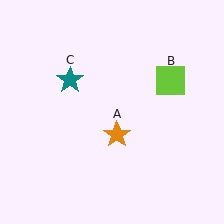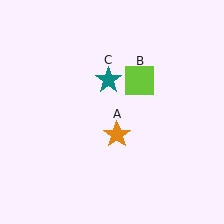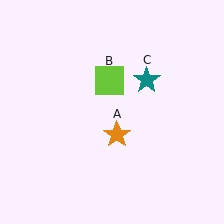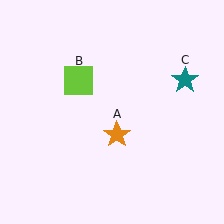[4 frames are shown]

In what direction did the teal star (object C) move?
The teal star (object C) moved right.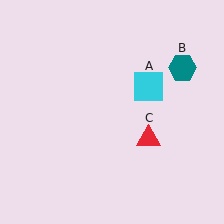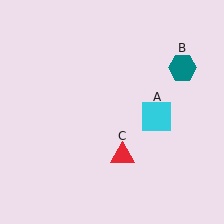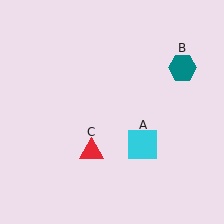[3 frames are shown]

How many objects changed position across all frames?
2 objects changed position: cyan square (object A), red triangle (object C).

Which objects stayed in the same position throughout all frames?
Teal hexagon (object B) remained stationary.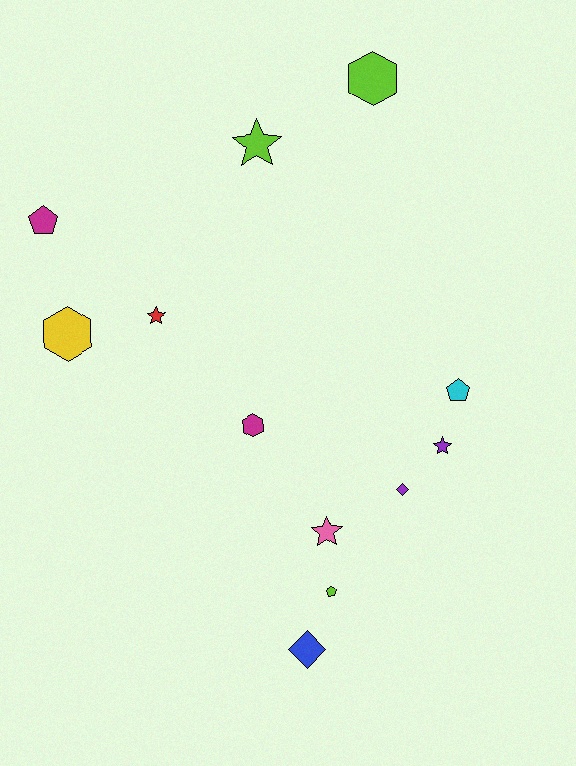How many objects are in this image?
There are 12 objects.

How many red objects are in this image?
There is 1 red object.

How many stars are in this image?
There are 4 stars.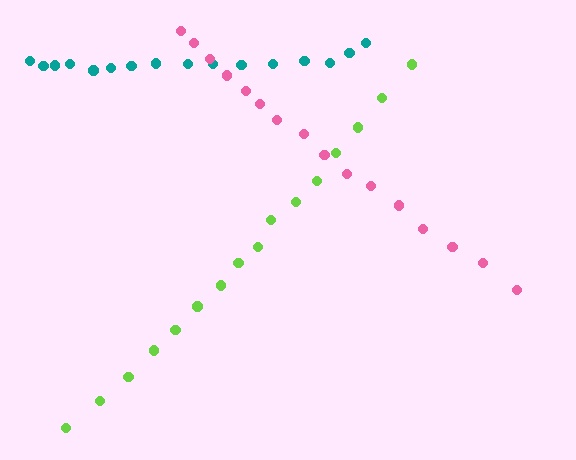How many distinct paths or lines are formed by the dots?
There are 3 distinct paths.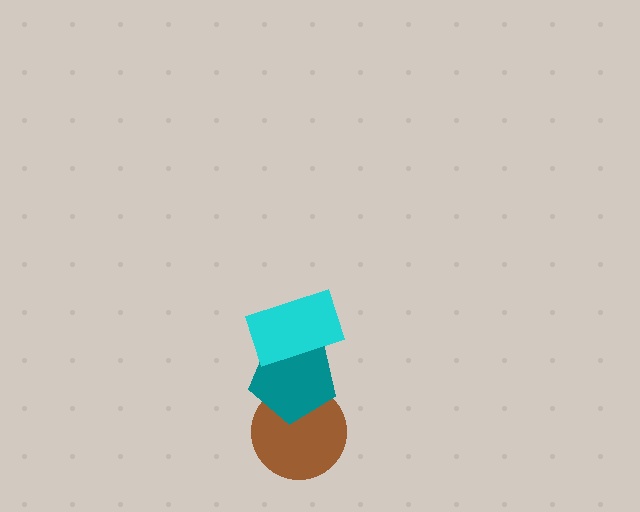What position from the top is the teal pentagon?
The teal pentagon is 2nd from the top.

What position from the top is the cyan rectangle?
The cyan rectangle is 1st from the top.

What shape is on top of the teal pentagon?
The cyan rectangle is on top of the teal pentagon.